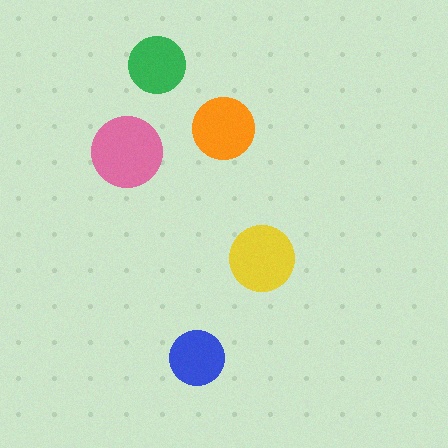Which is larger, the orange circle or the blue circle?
The orange one.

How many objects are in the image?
There are 5 objects in the image.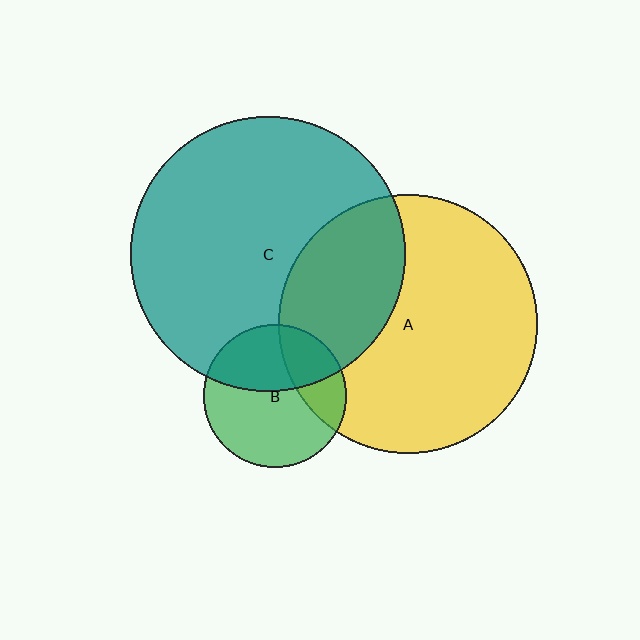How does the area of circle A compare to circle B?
Approximately 3.3 times.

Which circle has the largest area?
Circle C (teal).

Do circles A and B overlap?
Yes.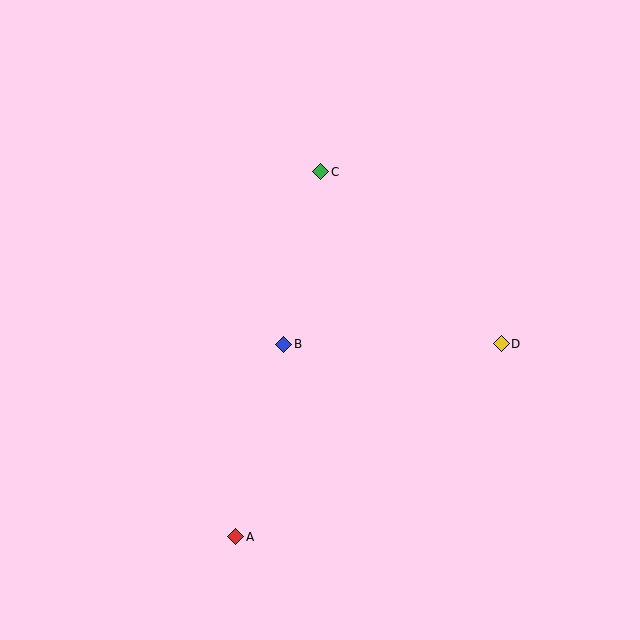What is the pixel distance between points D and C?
The distance between D and C is 249 pixels.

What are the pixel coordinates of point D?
Point D is at (501, 344).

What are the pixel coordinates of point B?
Point B is at (284, 344).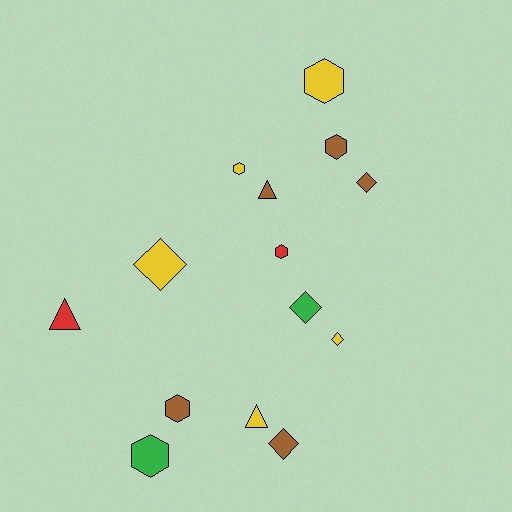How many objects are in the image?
There are 14 objects.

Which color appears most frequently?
Brown, with 5 objects.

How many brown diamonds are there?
There are 2 brown diamonds.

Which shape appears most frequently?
Hexagon, with 6 objects.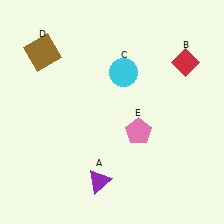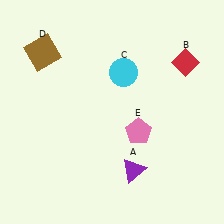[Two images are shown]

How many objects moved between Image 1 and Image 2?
1 object moved between the two images.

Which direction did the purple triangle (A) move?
The purple triangle (A) moved right.